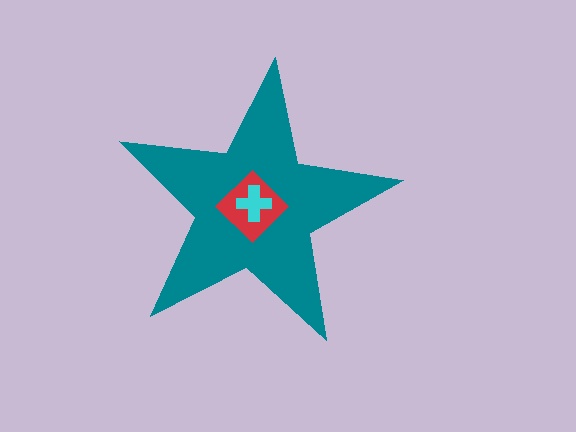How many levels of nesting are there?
3.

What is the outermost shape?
The teal star.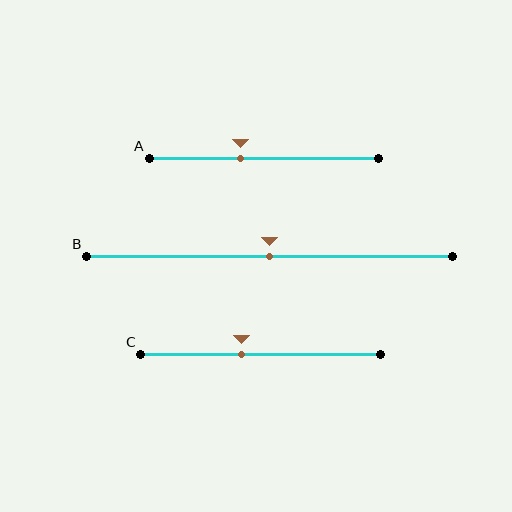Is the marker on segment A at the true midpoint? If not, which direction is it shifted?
No, the marker on segment A is shifted to the left by about 10% of the segment length.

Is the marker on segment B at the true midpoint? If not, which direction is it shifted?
Yes, the marker on segment B is at the true midpoint.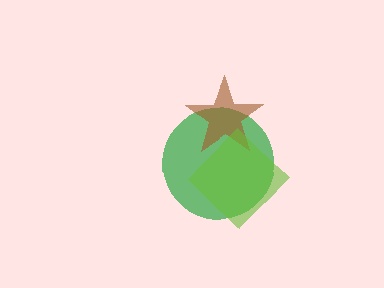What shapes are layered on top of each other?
The layered shapes are: a green circle, a brown star, a lime diamond.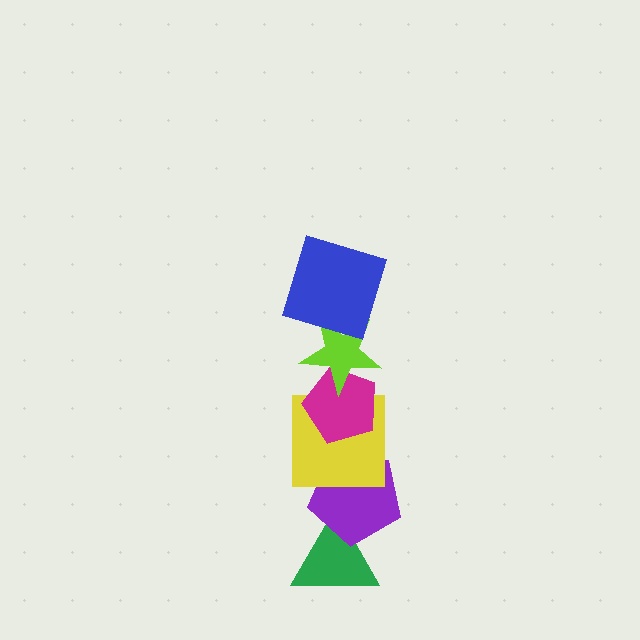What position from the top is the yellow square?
The yellow square is 4th from the top.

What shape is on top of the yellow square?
The magenta pentagon is on top of the yellow square.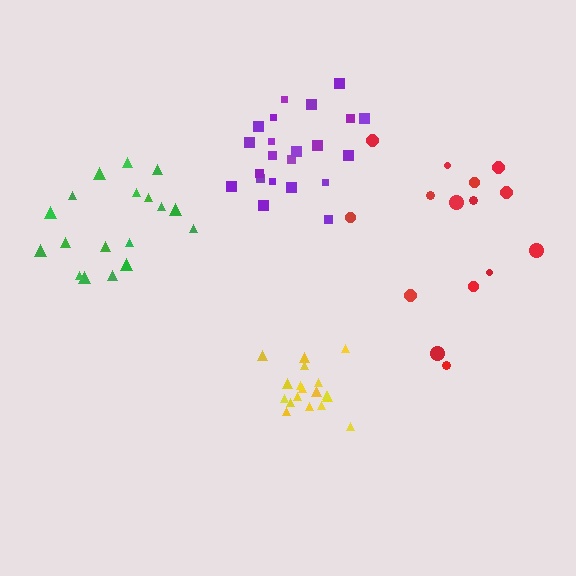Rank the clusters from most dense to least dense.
yellow, purple, green, red.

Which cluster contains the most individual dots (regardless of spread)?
Purple (22).